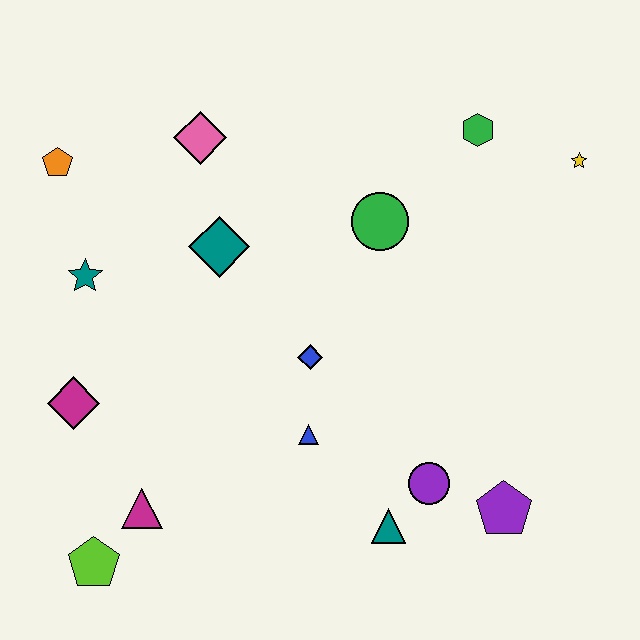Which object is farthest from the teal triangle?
The orange pentagon is farthest from the teal triangle.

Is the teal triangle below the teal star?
Yes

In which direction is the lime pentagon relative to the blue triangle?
The lime pentagon is to the left of the blue triangle.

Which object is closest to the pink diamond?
The teal diamond is closest to the pink diamond.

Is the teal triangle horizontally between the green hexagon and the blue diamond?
Yes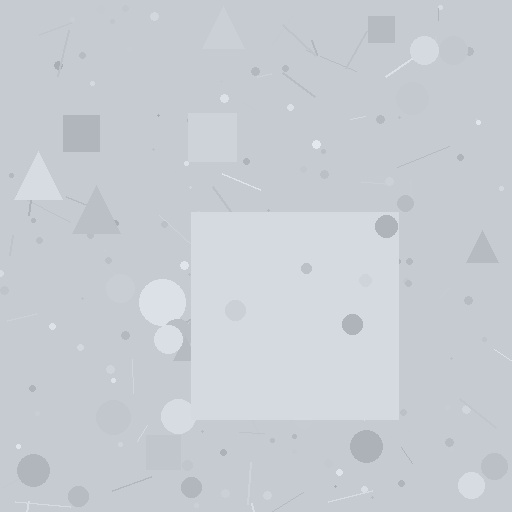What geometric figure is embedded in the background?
A square is embedded in the background.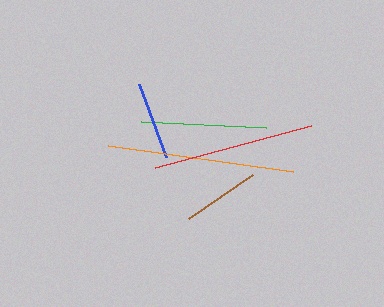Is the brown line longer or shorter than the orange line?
The orange line is longer than the brown line.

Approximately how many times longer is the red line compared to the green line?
The red line is approximately 1.3 times the length of the green line.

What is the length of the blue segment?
The blue segment is approximately 78 pixels long.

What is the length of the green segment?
The green segment is approximately 124 pixels long.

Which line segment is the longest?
The orange line is the longest at approximately 187 pixels.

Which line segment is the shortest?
The brown line is the shortest at approximately 77 pixels.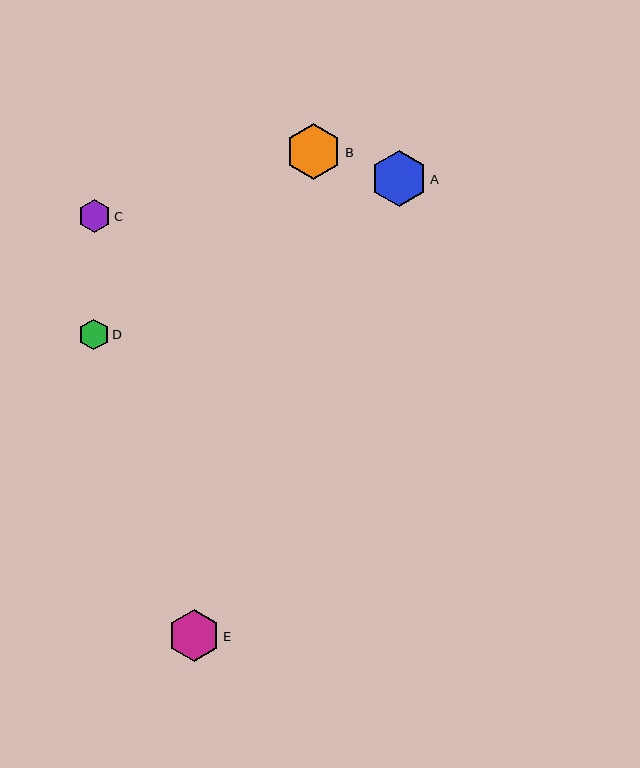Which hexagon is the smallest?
Hexagon D is the smallest with a size of approximately 31 pixels.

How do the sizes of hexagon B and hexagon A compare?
Hexagon B and hexagon A are approximately the same size.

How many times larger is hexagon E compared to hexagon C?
Hexagon E is approximately 1.6 times the size of hexagon C.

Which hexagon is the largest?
Hexagon B is the largest with a size of approximately 56 pixels.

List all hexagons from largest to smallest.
From largest to smallest: B, A, E, C, D.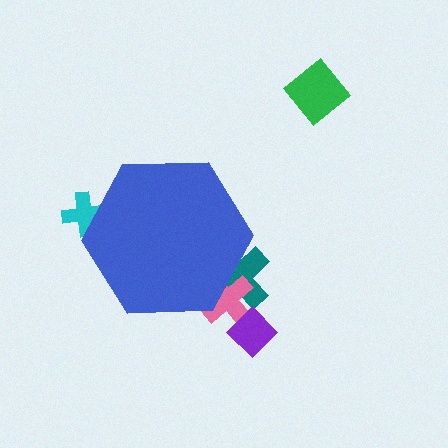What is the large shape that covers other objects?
A blue hexagon.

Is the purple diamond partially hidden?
No, the purple diamond is fully visible.